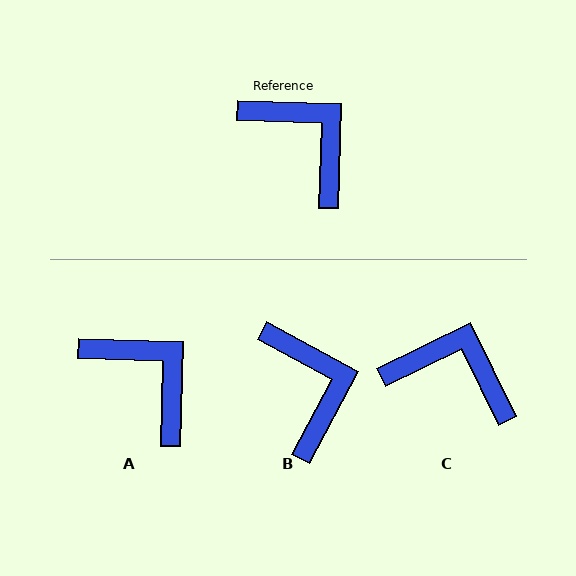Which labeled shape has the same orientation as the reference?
A.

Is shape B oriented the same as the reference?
No, it is off by about 27 degrees.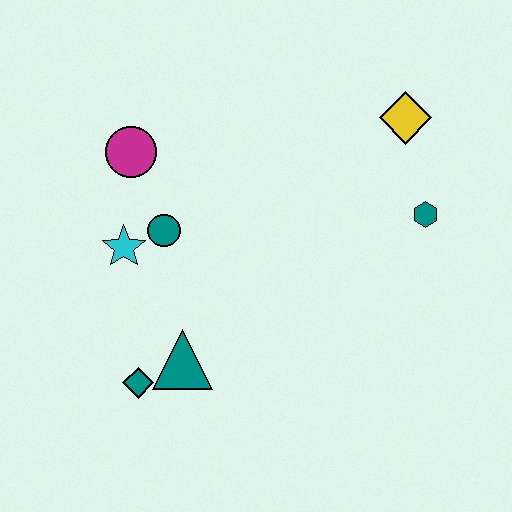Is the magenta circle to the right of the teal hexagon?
No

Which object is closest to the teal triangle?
The teal diamond is closest to the teal triangle.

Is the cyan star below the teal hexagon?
Yes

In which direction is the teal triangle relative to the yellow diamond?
The teal triangle is below the yellow diamond.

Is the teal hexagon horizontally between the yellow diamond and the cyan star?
No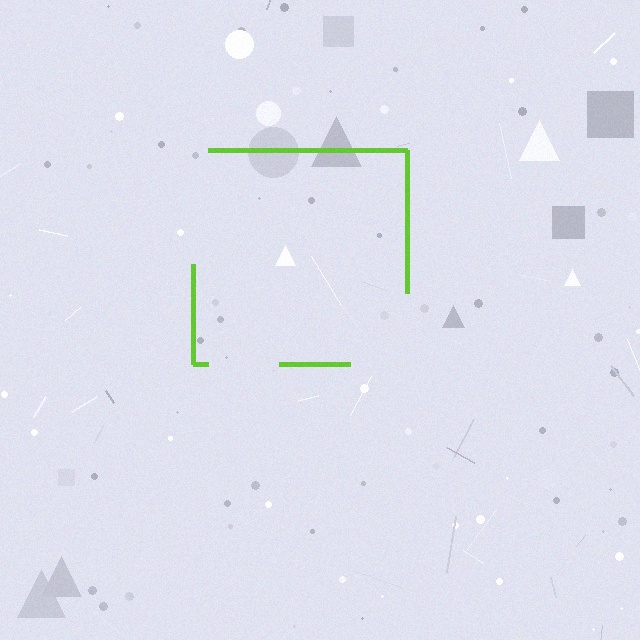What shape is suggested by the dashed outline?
The dashed outline suggests a square.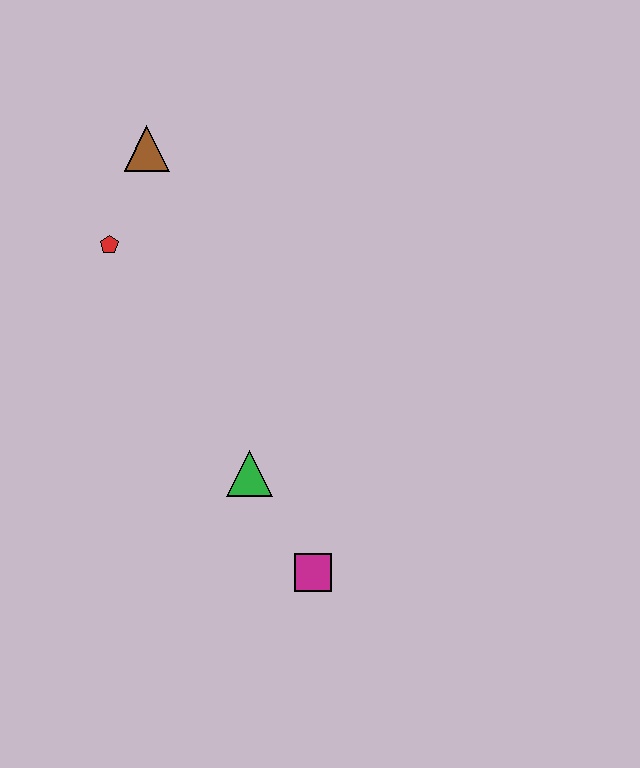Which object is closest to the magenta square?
The green triangle is closest to the magenta square.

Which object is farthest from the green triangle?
The brown triangle is farthest from the green triangle.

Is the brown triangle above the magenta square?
Yes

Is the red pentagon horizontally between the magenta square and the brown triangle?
No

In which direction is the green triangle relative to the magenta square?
The green triangle is above the magenta square.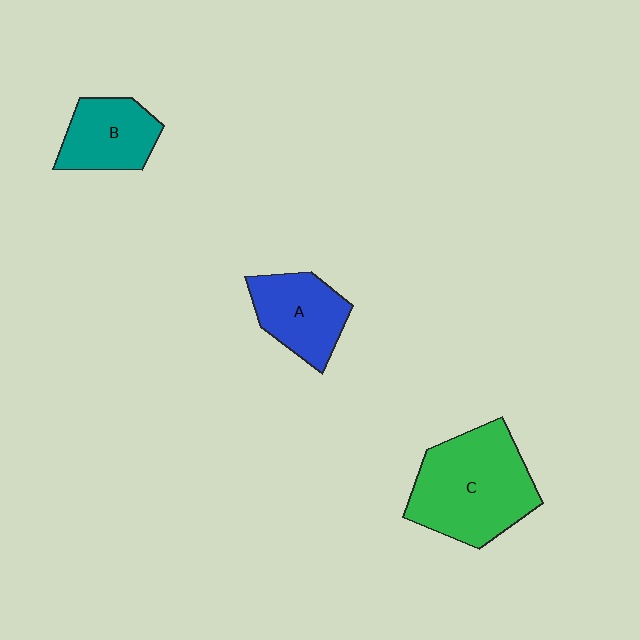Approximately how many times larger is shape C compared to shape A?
Approximately 1.7 times.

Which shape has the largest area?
Shape C (green).